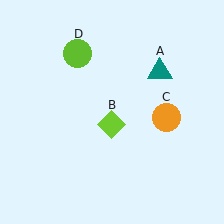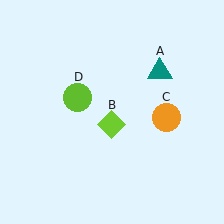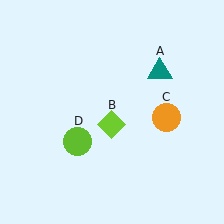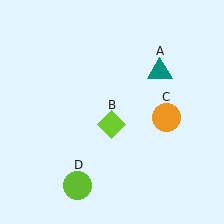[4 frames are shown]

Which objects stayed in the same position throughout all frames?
Teal triangle (object A) and lime diamond (object B) and orange circle (object C) remained stationary.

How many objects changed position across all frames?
1 object changed position: lime circle (object D).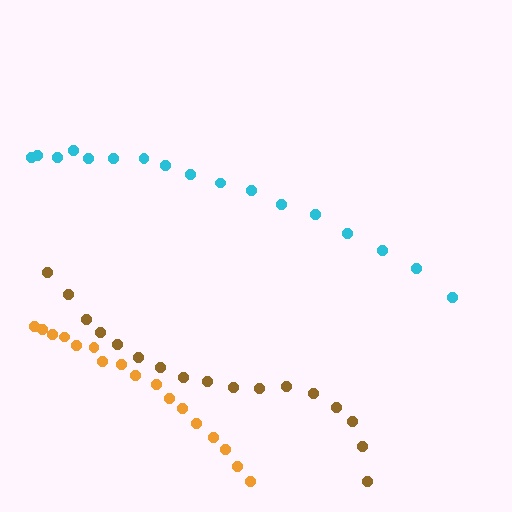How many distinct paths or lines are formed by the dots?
There are 3 distinct paths.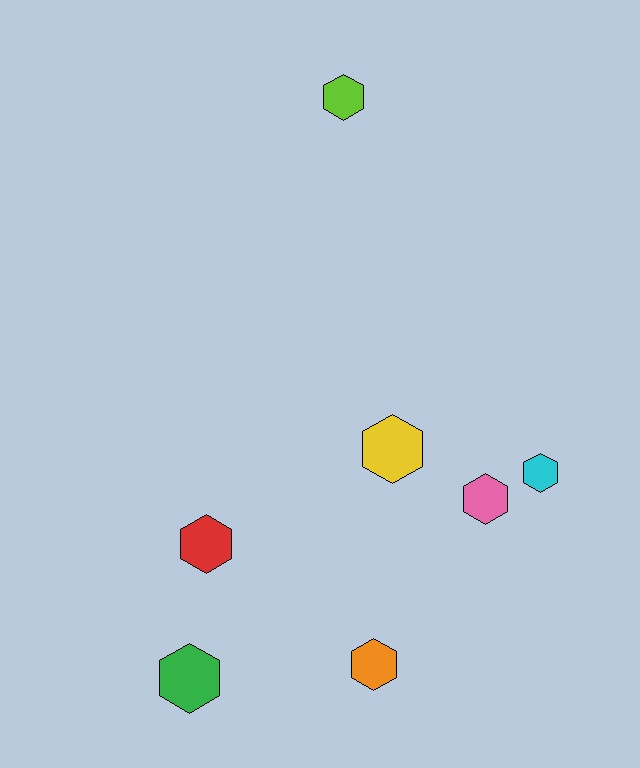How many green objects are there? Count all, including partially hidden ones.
There is 1 green object.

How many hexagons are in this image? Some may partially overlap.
There are 7 hexagons.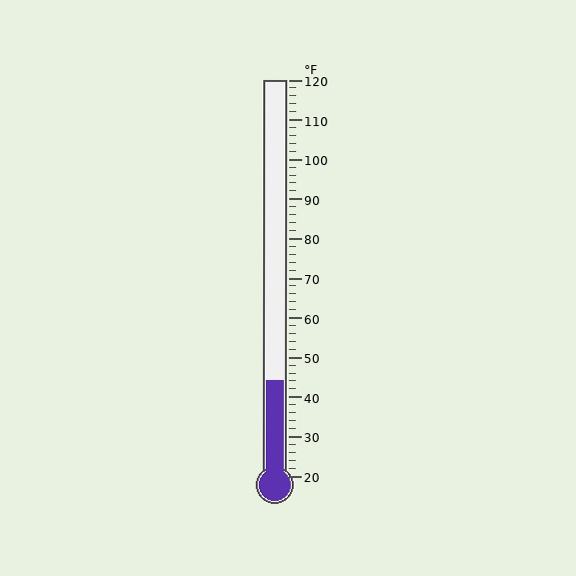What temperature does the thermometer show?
The thermometer shows approximately 44°F.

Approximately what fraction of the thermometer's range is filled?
The thermometer is filled to approximately 25% of its range.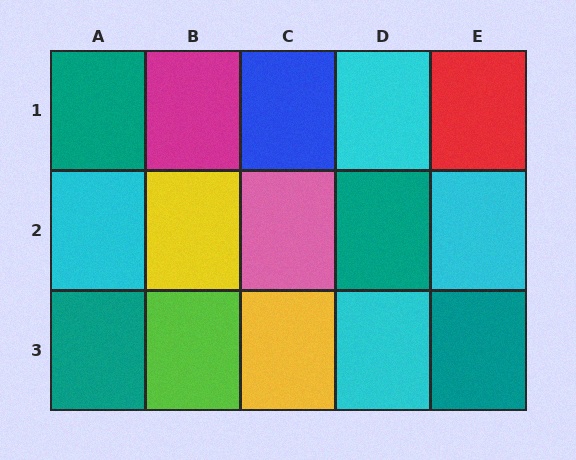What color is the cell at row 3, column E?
Teal.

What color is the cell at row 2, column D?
Teal.